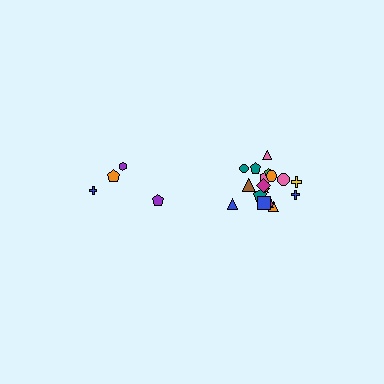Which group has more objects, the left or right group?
The right group.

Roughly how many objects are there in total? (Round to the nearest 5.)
Roughly 20 objects in total.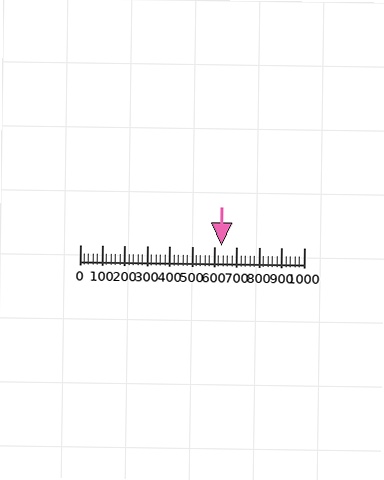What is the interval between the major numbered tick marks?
The major tick marks are spaced 100 units apart.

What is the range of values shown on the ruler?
The ruler shows values from 0 to 1000.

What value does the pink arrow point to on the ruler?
The pink arrow points to approximately 633.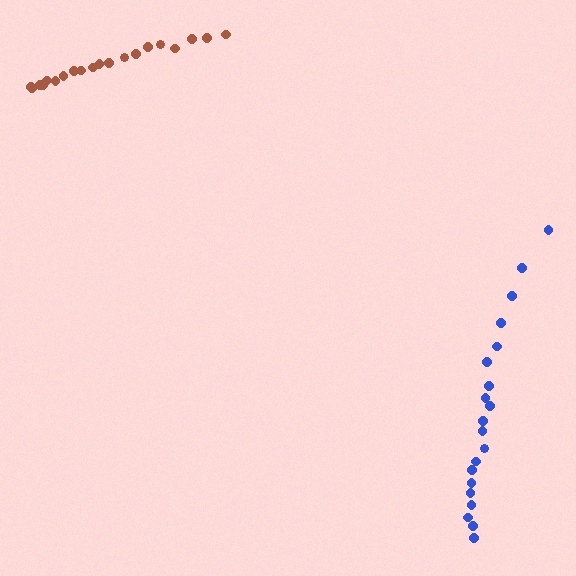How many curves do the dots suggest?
There are 2 distinct paths.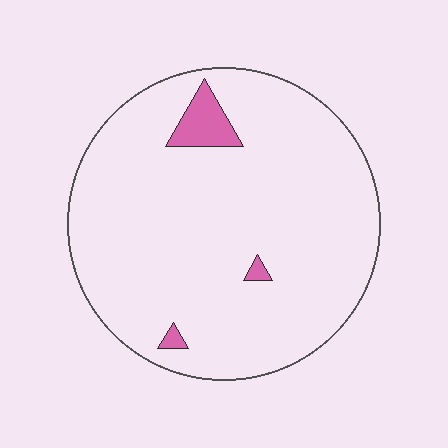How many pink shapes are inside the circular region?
3.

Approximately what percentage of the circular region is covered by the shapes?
Approximately 5%.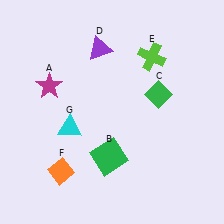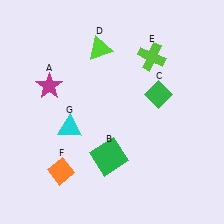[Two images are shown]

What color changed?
The triangle (D) changed from purple in Image 1 to lime in Image 2.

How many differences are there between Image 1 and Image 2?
There is 1 difference between the two images.